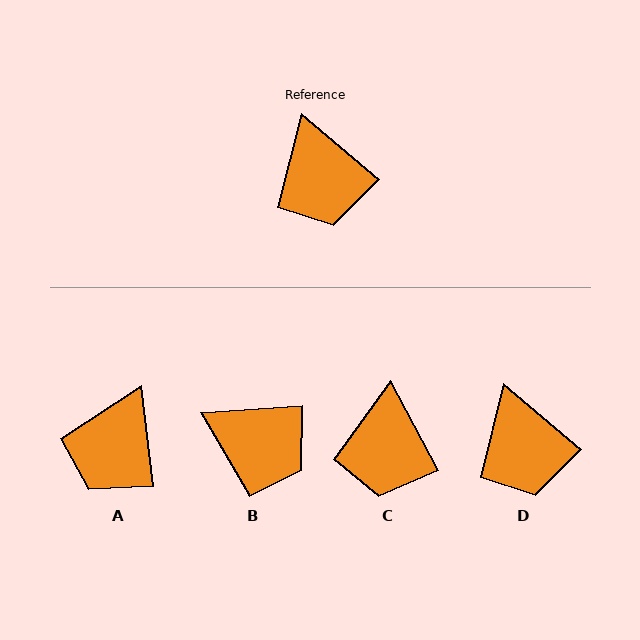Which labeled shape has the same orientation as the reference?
D.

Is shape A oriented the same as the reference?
No, it is off by about 43 degrees.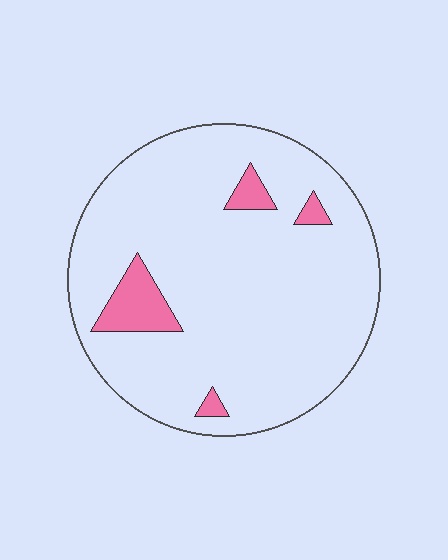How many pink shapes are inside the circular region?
4.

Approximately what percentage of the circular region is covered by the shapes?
Approximately 10%.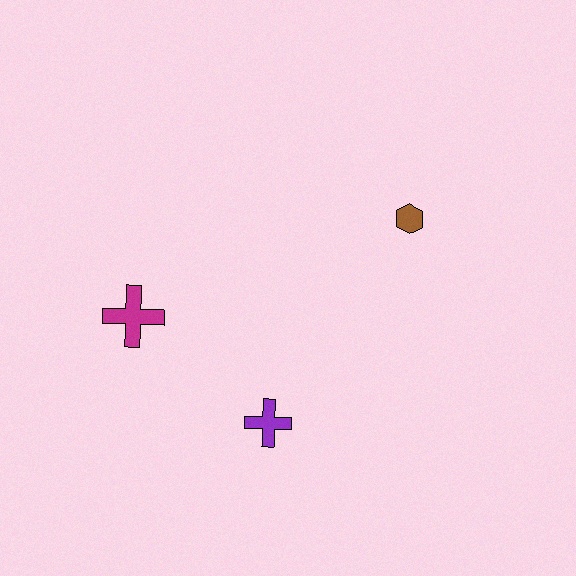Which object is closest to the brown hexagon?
The purple cross is closest to the brown hexagon.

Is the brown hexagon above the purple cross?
Yes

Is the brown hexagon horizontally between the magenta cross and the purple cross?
No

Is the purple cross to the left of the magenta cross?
No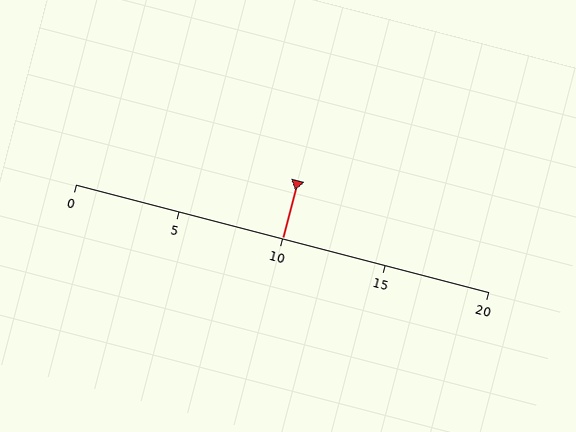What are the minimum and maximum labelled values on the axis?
The axis runs from 0 to 20.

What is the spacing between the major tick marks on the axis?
The major ticks are spaced 5 apart.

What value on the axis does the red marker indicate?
The marker indicates approximately 10.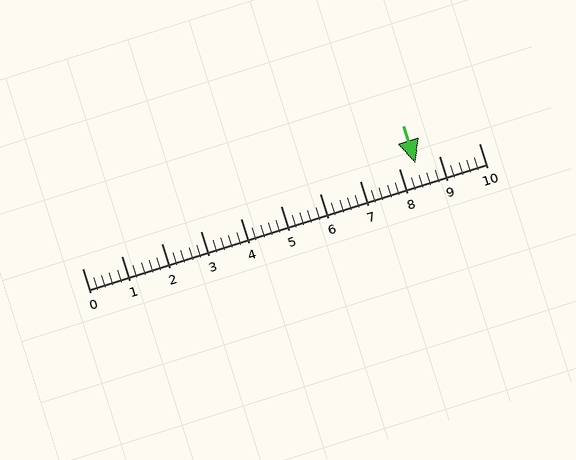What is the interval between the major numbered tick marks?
The major tick marks are spaced 1 units apart.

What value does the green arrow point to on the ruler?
The green arrow points to approximately 8.4.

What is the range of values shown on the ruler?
The ruler shows values from 0 to 10.